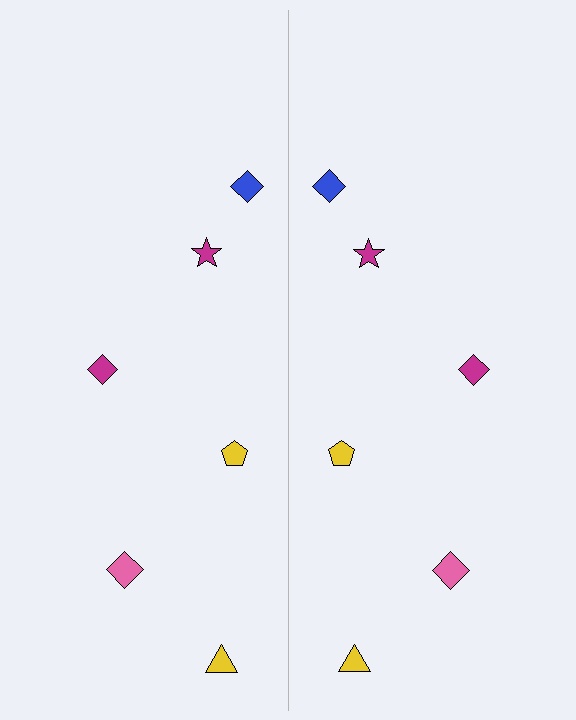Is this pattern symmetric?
Yes, this pattern has bilateral (reflection) symmetry.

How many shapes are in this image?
There are 12 shapes in this image.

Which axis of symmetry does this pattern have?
The pattern has a vertical axis of symmetry running through the center of the image.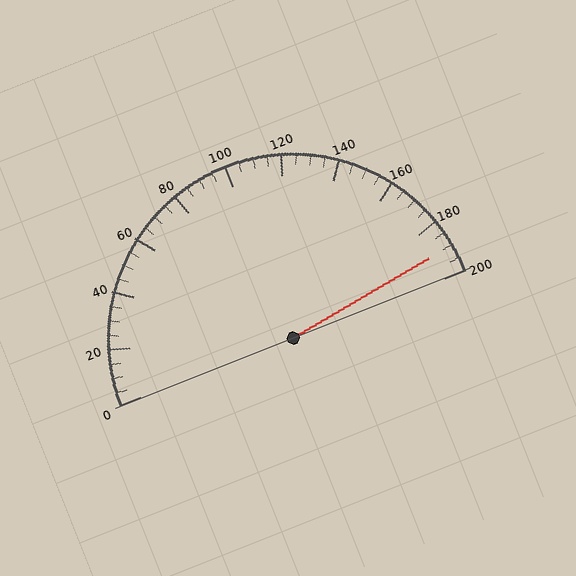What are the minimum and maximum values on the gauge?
The gauge ranges from 0 to 200.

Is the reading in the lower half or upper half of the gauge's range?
The reading is in the upper half of the range (0 to 200).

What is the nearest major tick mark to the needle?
The nearest major tick mark is 200.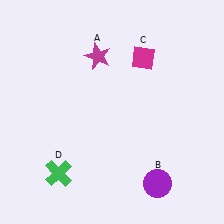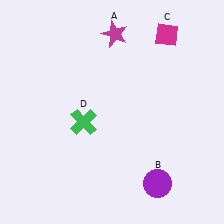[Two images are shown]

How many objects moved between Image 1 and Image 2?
3 objects moved between the two images.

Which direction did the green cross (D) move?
The green cross (D) moved up.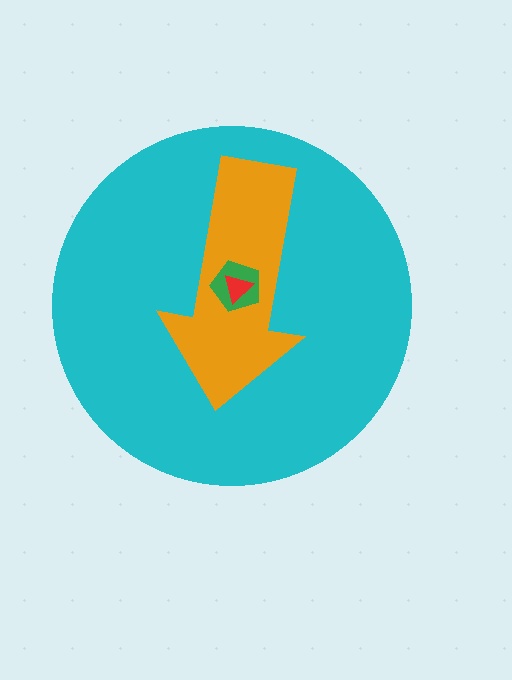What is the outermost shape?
The cyan circle.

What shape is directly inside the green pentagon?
The red triangle.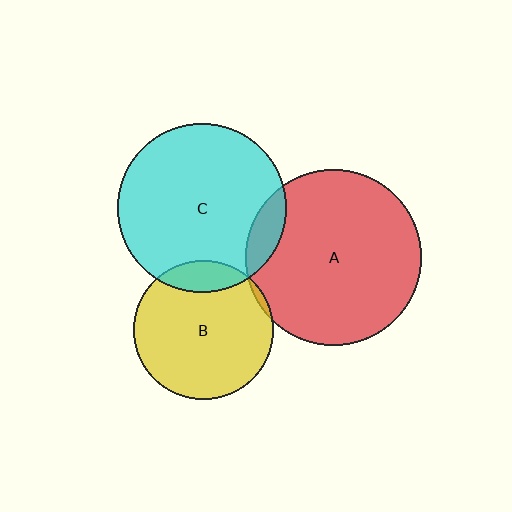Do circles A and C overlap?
Yes.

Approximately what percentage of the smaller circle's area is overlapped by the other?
Approximately 10%.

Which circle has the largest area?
Circle A (red).